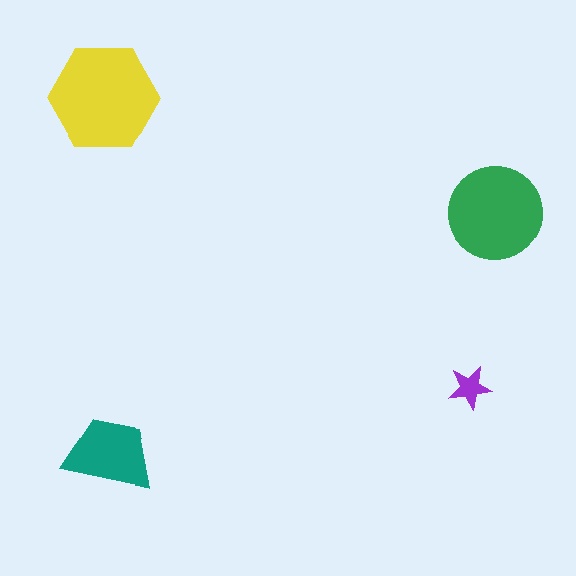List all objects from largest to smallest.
The yellow hexagon, the green circle, the teal trapezoid, the purple star.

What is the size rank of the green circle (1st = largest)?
2nd.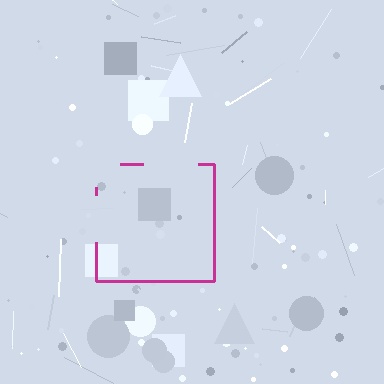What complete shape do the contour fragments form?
The contour fragments form a square.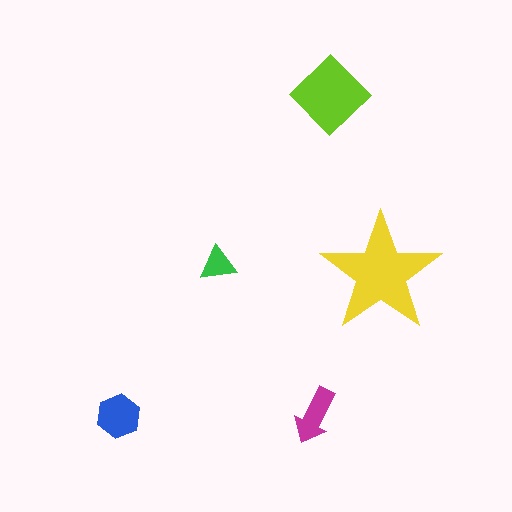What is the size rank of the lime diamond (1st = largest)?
2nd.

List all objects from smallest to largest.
The green triangle, the magenta arrow, the blue hexagon, the lime diamond, the yellow star.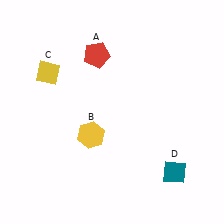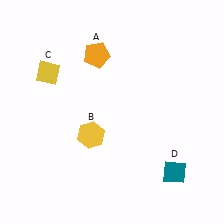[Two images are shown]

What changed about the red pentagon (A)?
In Image 1, A is red. In Image 2, it changed to orange.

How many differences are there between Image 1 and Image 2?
There is 1 difference between the two images.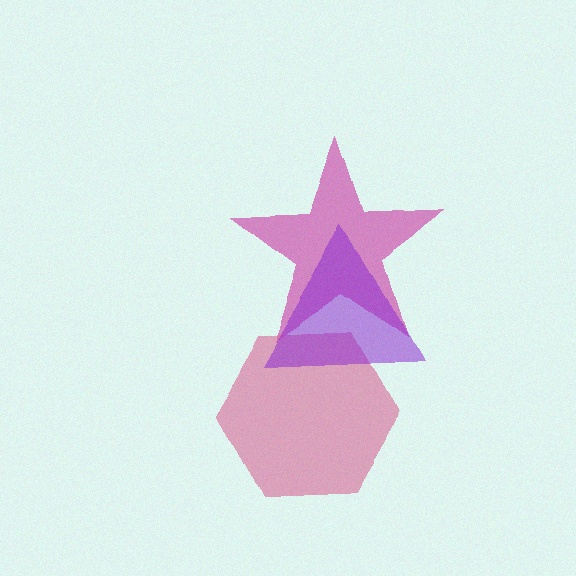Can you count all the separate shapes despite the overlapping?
Yes, there are 3 separate shapes.